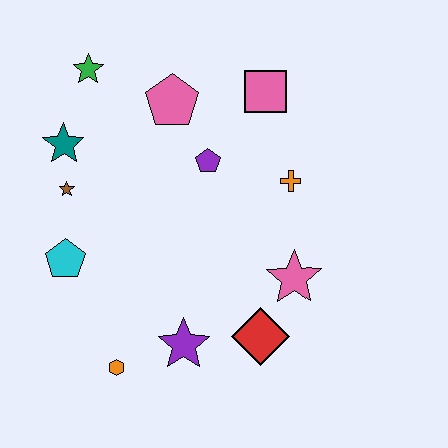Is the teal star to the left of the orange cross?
Yes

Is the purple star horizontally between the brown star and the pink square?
Yes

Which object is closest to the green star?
The teal star is closest to the green star.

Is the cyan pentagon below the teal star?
Yes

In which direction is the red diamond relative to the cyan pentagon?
The red diamond is to the right of the cyan pentagon.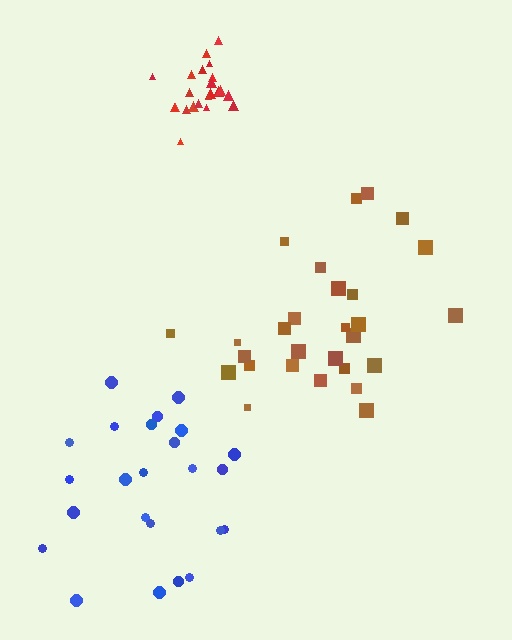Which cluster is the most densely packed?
Red.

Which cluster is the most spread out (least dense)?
Blue.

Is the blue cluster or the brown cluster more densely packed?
Brown.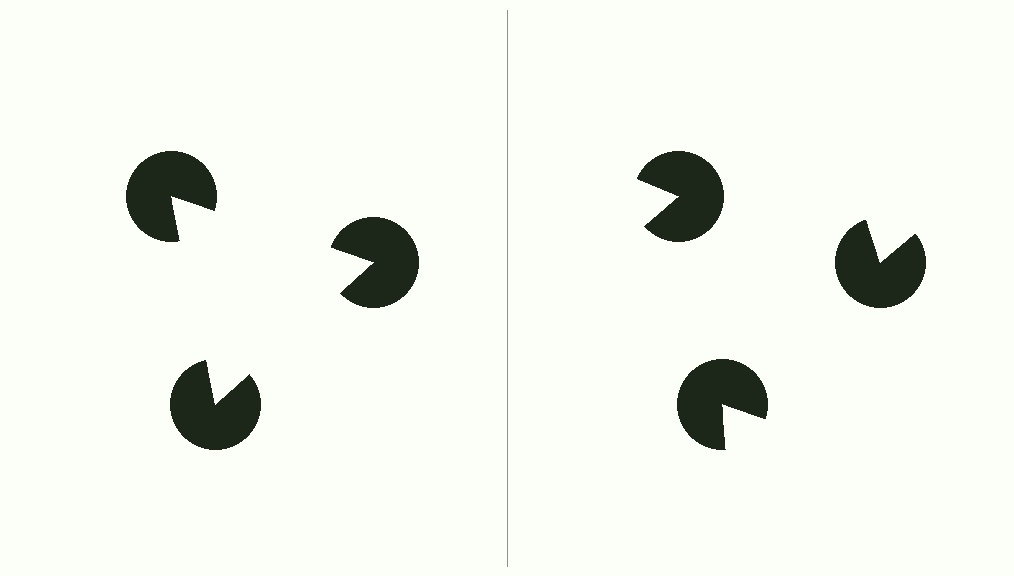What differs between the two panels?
The pac-man discs are positioned identically on both sides; only the wedge orientations differ. On the left they align to a triangle; on the right they are misaligned.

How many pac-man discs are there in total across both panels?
6 — 3 on each side.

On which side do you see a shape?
An illusory triangle appears on the left side. On the right side the wedge cuts are rotated, so no coherent shape forms.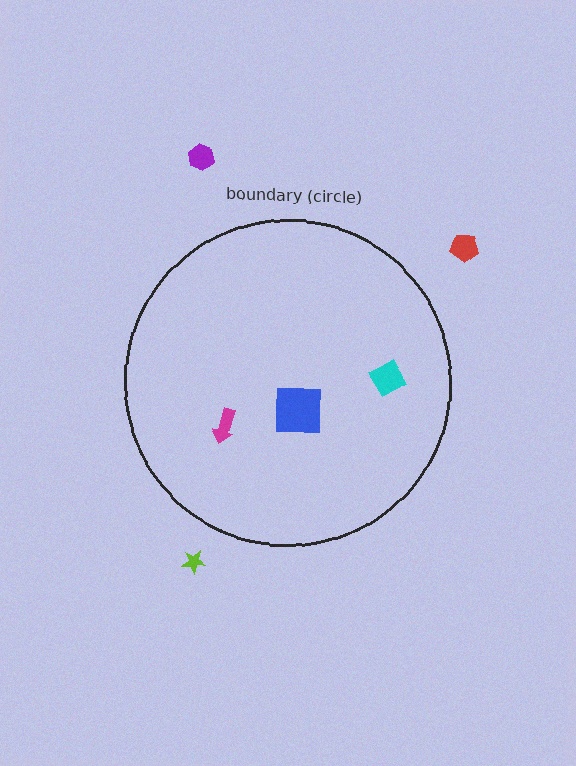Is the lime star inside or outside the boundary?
Outside.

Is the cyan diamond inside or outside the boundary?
Inside.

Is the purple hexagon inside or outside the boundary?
Outside.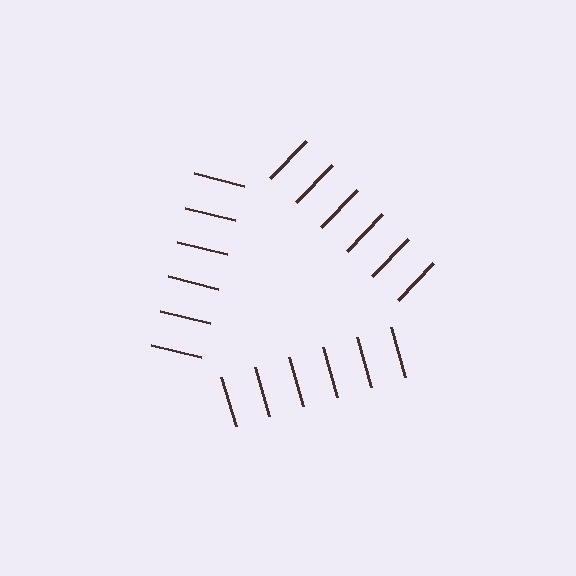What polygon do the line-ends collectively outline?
An illusory triangle — the line segments terminate on its edges but no continuous stroke is drawn.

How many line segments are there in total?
18 — 6 along each of the 3 edges.